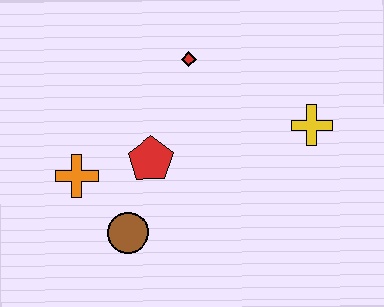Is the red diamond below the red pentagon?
No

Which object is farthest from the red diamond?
The brown circle is farthest from the red diamond.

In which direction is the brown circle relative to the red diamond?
The brown circle is below the red diamond.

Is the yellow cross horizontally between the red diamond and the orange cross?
No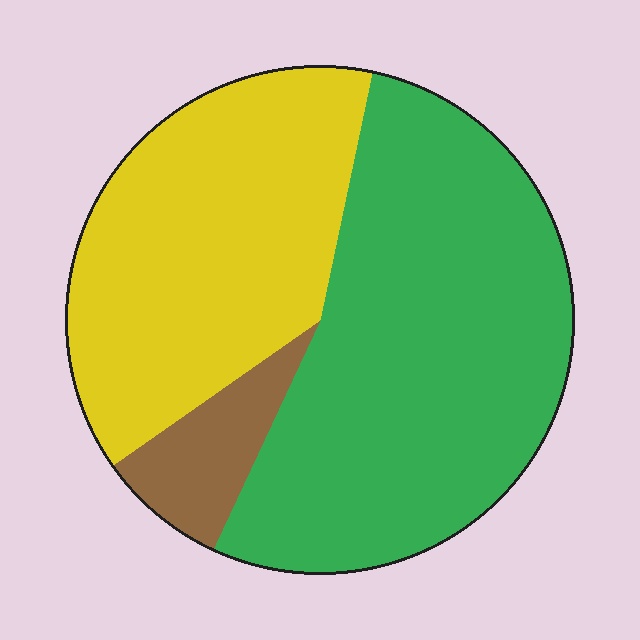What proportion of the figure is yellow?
Yellow covers about 40% of the figure.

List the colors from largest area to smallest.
From largest to smallest: green, yellow, brown.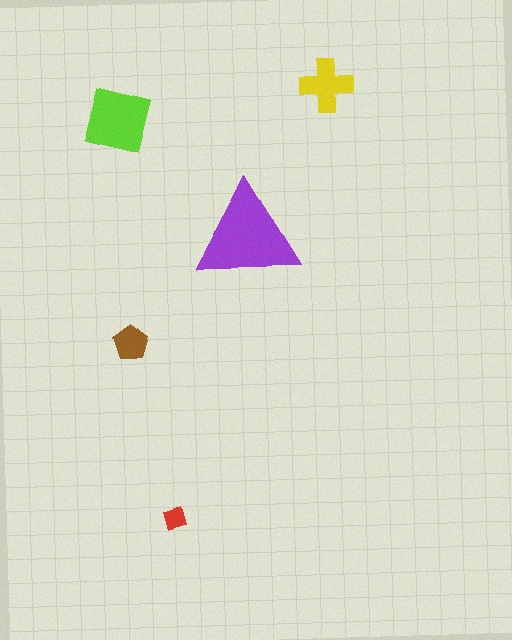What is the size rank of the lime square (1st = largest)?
2nd.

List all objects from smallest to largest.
The red square, the brown pentagon, the yellow cross, the lime square, the purple triangle.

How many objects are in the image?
There are 5 objects in the image.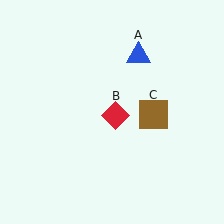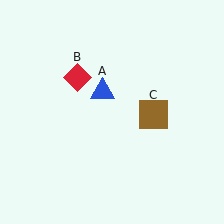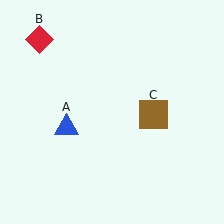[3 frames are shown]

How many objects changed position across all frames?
2 objects changed position: blue triangle (object A), red diamond (object B).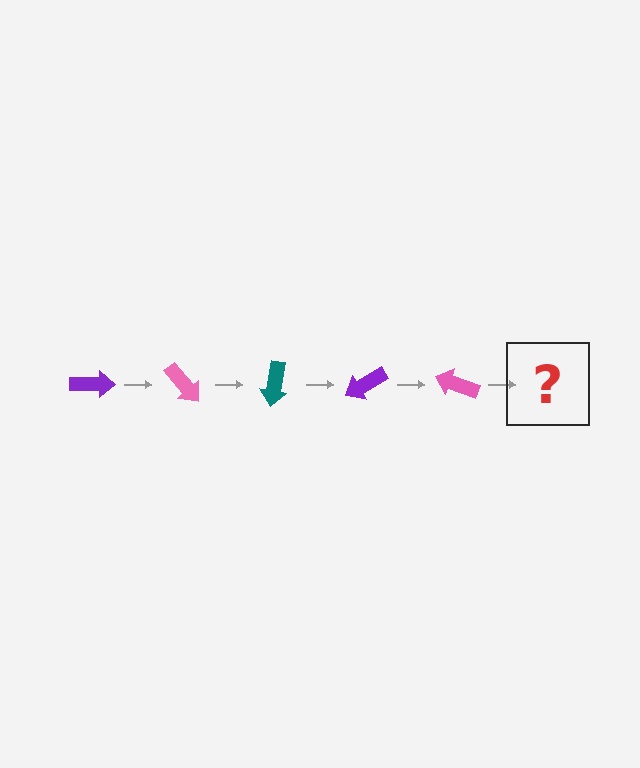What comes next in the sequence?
The next element should be a teal arrow, rotated 250 degrees from the start.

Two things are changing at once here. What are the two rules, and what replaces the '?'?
The two rules are that it rotates 50 degrees each step and the color cycles through purple, pink, and teal. The '?' should be a teal arrow, rotated 250 degrees from the start.